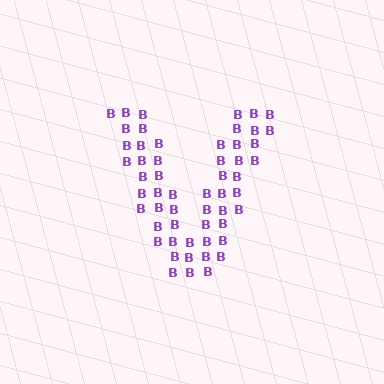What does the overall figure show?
The overall figure shows the letter V.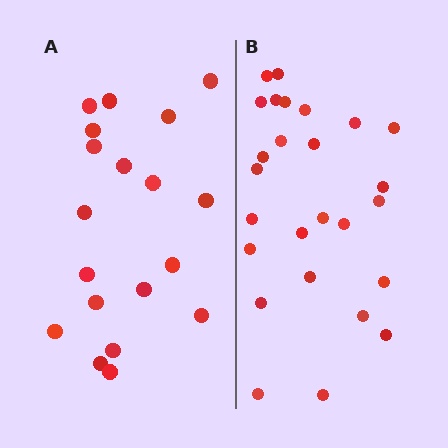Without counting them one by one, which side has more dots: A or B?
Region B (the right region) has more dots.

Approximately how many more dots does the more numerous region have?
Region B has roughly 8 or so more dots than region A.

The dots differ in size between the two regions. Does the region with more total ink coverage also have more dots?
No. Region A has more total ink coverage because its dots are larger, but region B actually contains more individual dots. Total area can be misleading — the number of items is what matters here.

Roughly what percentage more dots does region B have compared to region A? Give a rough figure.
About 35% more.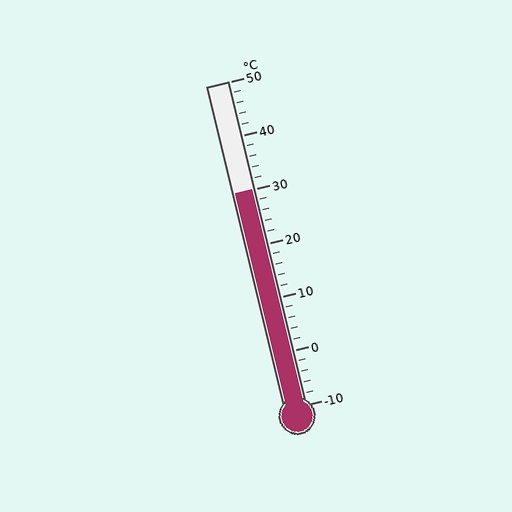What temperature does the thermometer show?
The thermometer shows approximately 30°C.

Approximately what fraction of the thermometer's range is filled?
The thermometer is filled to approximately 65% of its range.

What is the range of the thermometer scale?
The thermometer scale ranges from -10°C to 50°C.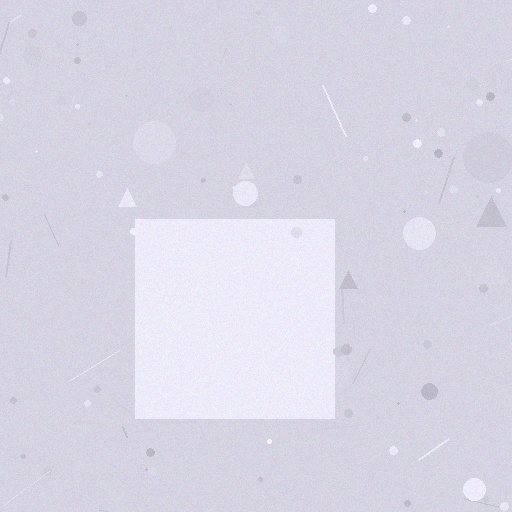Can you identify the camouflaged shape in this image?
The camouflaged shape is a square.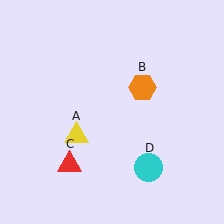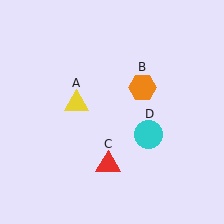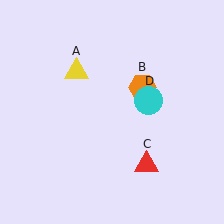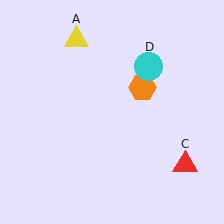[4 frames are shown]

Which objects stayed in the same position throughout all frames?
Orange hexagon (object B) remained stationary.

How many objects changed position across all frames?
3 objects changed position: yellow triangle (object A), red triangle (object C), cyan circle (object D).